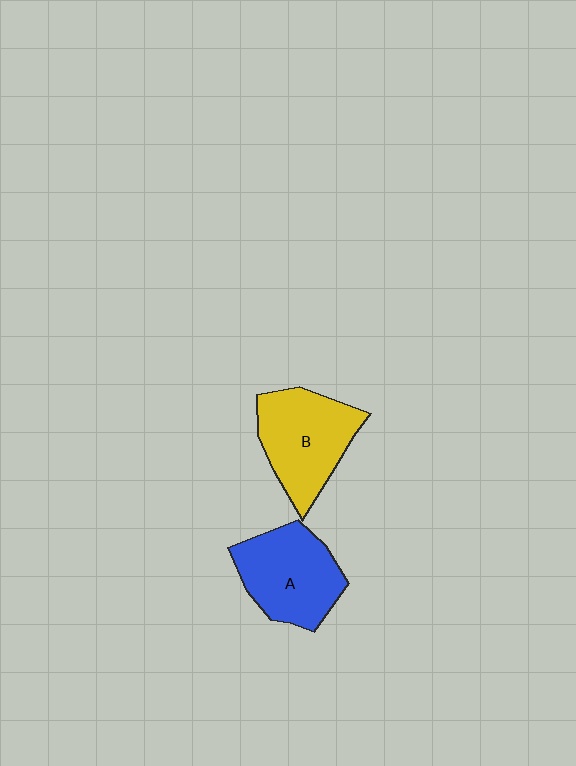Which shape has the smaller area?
Shape A (blue).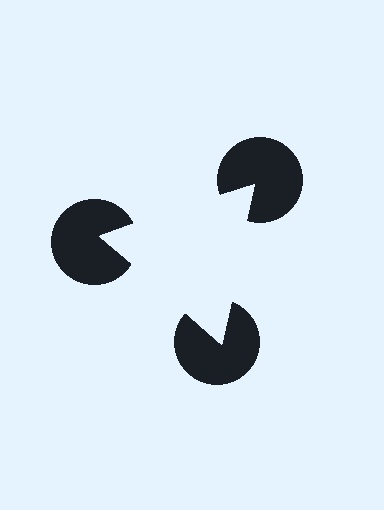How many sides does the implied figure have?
3 sides.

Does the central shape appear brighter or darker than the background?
It typically appears slightly brighter than the background, even though no actual brightness change is drawn.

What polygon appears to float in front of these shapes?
An illusory triangle — its edges are inferred from the aligned wedge cuts in the pac-man discs, not physically drawn.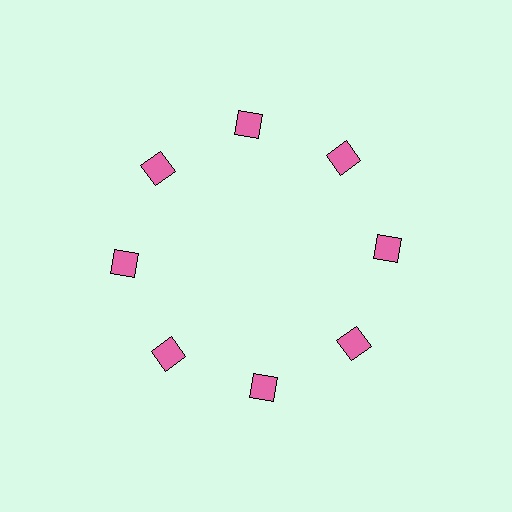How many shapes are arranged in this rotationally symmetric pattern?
There are 8 shapes, arranged in 8 groups of 1.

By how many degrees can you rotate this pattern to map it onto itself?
The pattern maps onto itself every 45 degrees of rotation.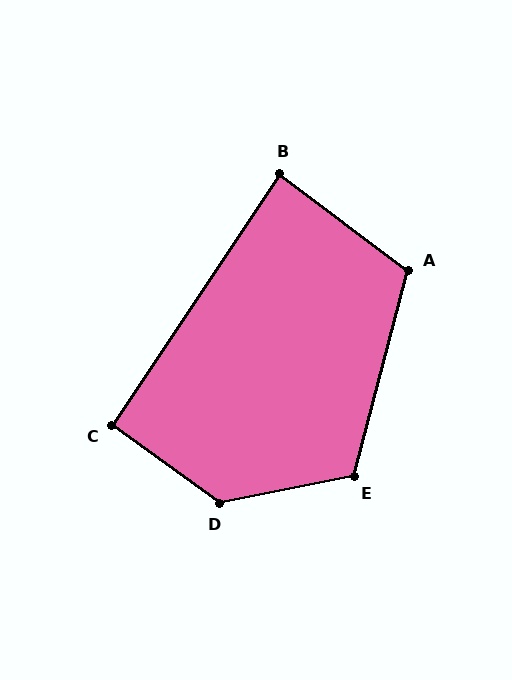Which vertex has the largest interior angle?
D, at approximately 132 degrees.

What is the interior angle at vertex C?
Approximately 92 degrees (approximately right).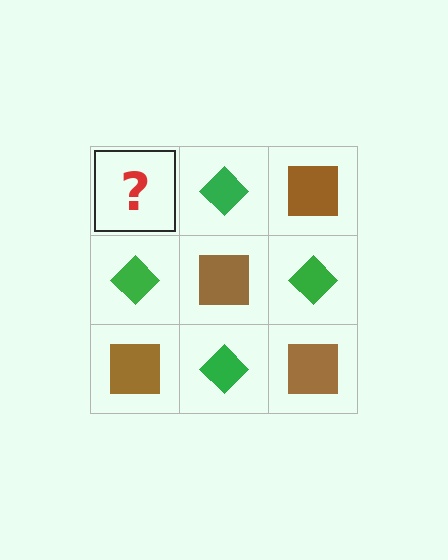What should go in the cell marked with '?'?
The missing cell should contain a brown square.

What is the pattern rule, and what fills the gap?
The rule is that it alternates brown square and green diamond in a checkerboard pattern. The gap should be filled with a brown square.